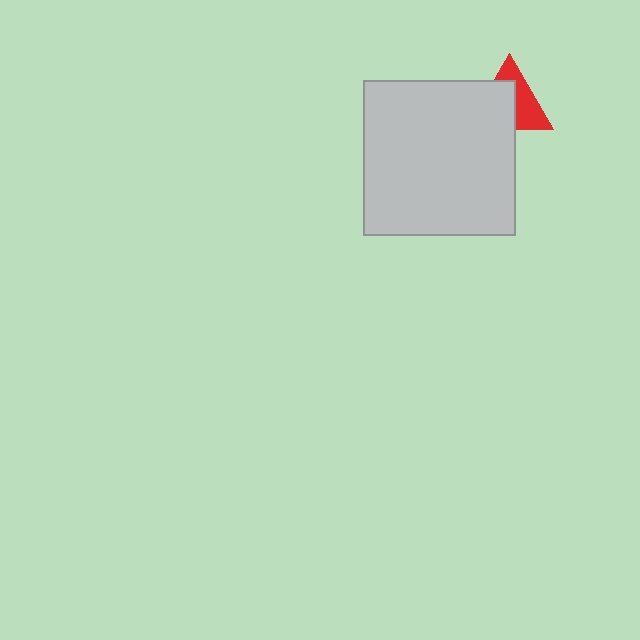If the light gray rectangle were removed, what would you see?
You would see the complete red triangle.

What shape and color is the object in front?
The object in front is a light gray rectangle.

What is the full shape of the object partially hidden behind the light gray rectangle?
The partially hidden object is a red triangle.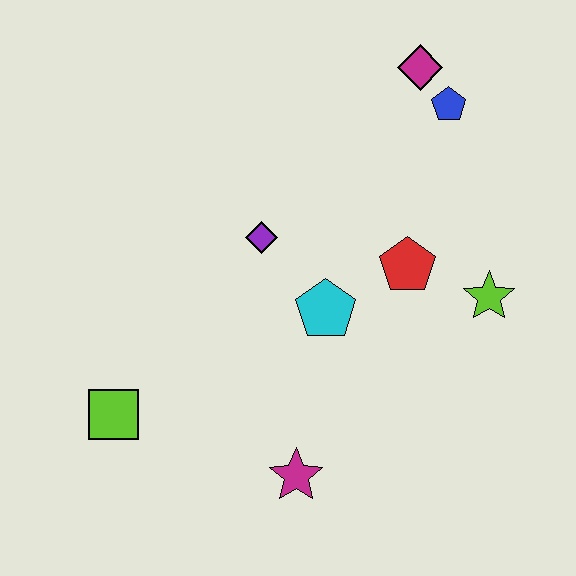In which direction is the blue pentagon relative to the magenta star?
The blue pentagon is above the magenta star.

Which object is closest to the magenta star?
The cyan pentagon is closest to the magenta star.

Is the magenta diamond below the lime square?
No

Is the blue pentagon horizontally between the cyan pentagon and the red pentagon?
No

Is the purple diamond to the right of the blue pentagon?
No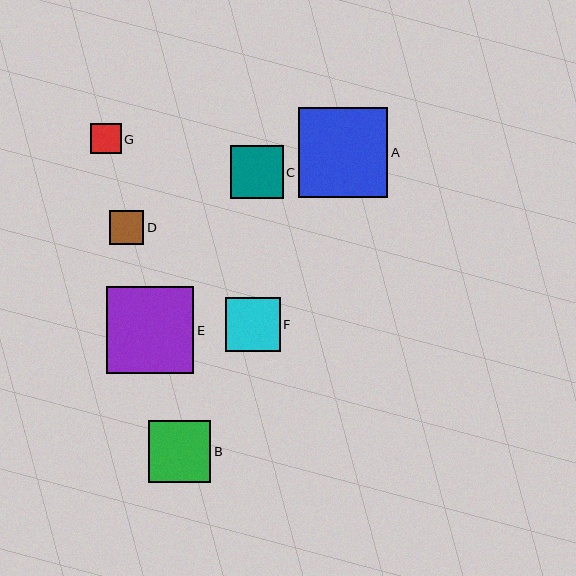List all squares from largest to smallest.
From largest to smallest: A, E, B, F, C, D, G.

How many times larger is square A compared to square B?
Square A is approximately 1.5 times the size of square B.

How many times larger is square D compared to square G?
Square D is approximately 1.1 times the size of square G.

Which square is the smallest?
Square G is the smallest with a size of approximately 30 pixels.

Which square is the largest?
Square A is the largest with a size of approximately 90 pixels.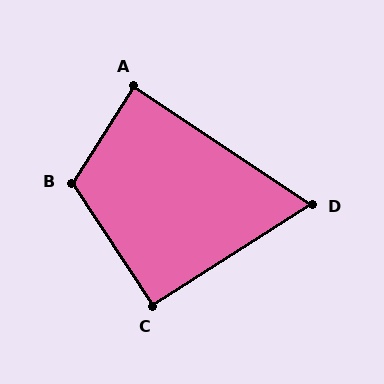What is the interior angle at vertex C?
Approximately 91 degrees (approximately right).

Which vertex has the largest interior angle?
B, at approximately 114 degrees.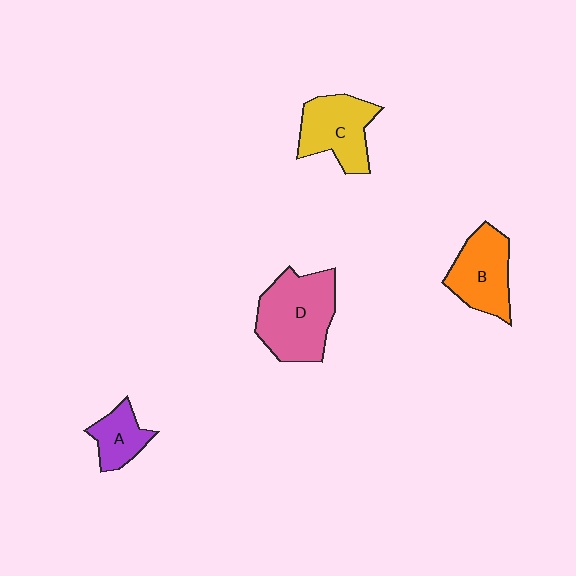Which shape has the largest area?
Shape D (pink).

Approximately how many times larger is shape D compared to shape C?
Approximately 1.3 times.